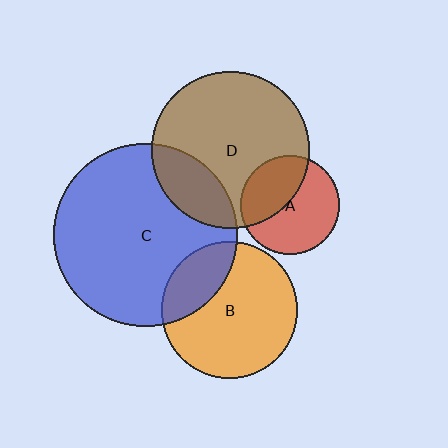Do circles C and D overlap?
Yes.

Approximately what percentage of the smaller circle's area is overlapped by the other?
Approximately 20%.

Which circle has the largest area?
Circle C (blue).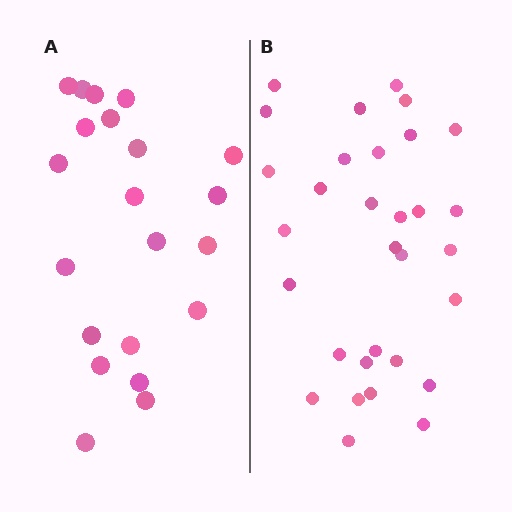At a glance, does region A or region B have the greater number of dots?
Region B (the right region) has more dots.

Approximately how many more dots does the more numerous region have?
Region B has roughly 10 or so more dots than region A.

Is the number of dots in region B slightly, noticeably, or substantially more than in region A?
Region B has substantially more. The ratio is roughly 1.5 to 1.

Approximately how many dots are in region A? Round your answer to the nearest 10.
About 20 dots. (The exact count is 21, which rounds to 20.)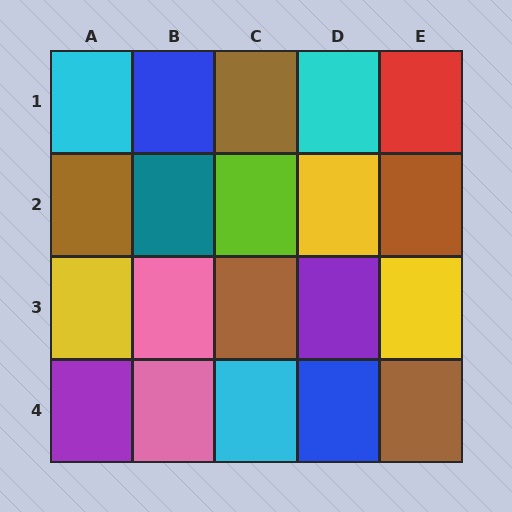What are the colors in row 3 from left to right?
Yellow, pink, brown, purple, yellow.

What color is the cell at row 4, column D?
Blue.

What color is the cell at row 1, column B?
Blue.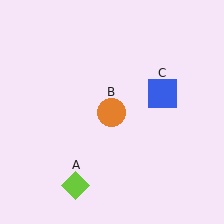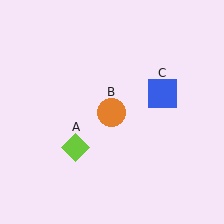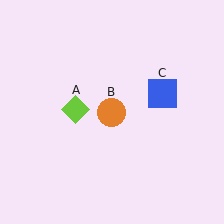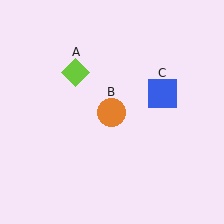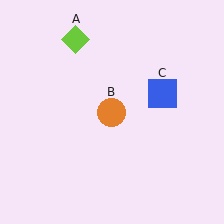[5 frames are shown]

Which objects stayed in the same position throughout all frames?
Orange circle (object B) and blue square (object C) remained stationary.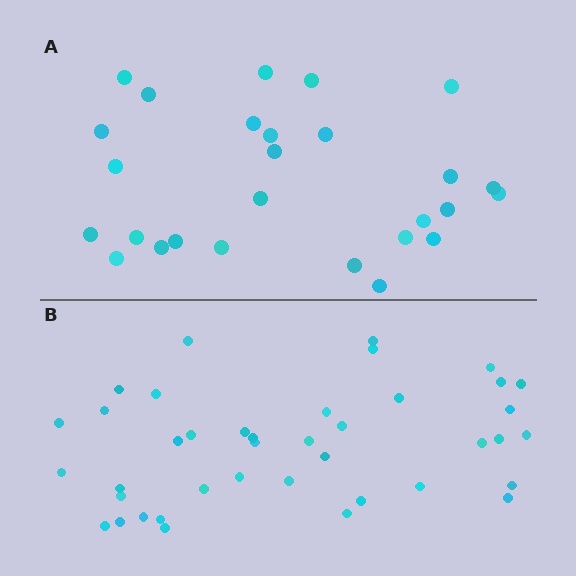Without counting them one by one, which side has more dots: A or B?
Region B (the bottom region) has more dots.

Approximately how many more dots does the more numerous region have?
Region B has approximately 15 more dots than region A.